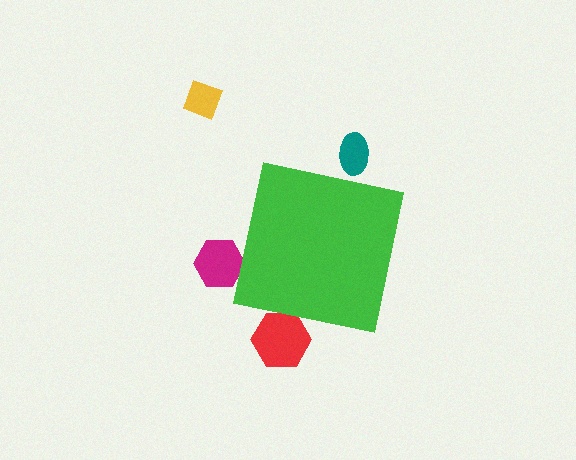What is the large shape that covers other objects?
A green square.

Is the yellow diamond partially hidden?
No, the yellow diamond is fully visible.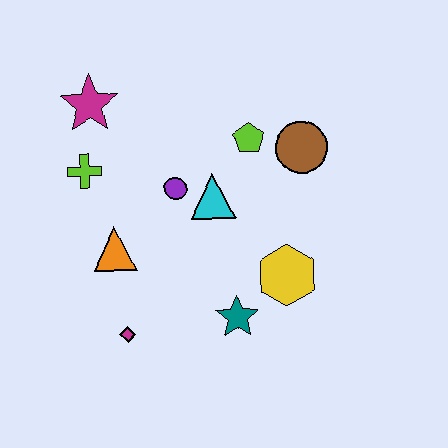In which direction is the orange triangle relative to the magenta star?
The orange triangle is below the magenta star.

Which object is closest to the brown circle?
The lime pentagon is closest to the brown circle.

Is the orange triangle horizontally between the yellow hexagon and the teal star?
No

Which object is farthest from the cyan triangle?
The magenta diamond is farthest from the cyan triangle.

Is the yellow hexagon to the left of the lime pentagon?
No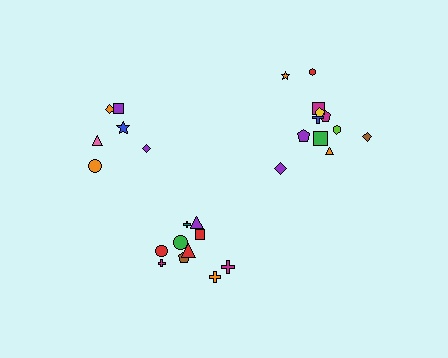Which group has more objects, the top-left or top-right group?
The top-right group.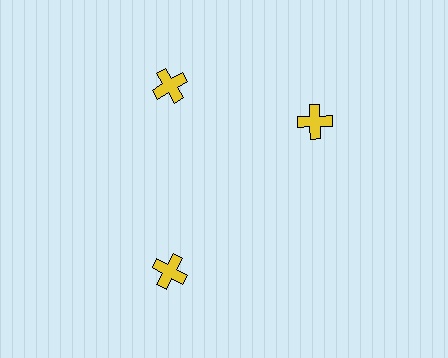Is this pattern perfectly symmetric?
No. The 3 yellow crosses are arranged in a ring, but one element near the 3 o'clock position is rotated out of alignment along the ring, breaking the 3-fold rotational symmetry.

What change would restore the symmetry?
The symmetry would be restored by rotating it back into even spacing with its neighbors so that all 3 crosses sit at equal angles and equal distance from the center.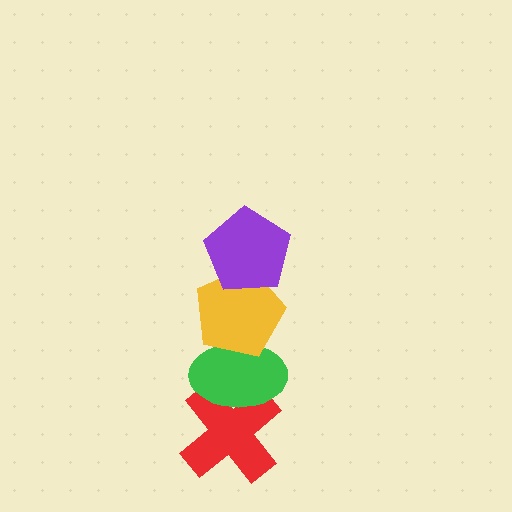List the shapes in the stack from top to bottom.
From top to bottom: the purple pentagon, the yellow pentagon, the green ellipse, the red cross.